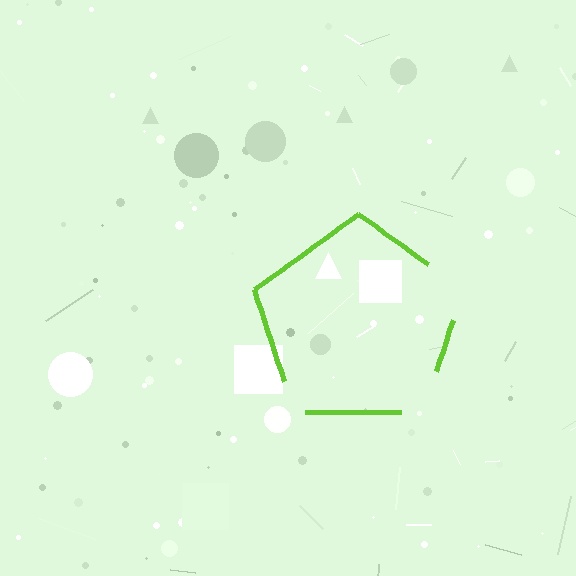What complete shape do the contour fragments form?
The contour fragments form a pentagon.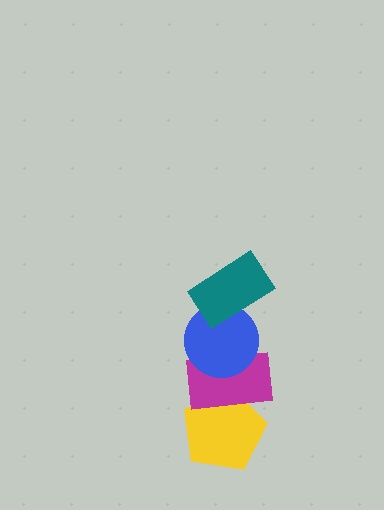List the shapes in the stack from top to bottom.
From top to bottom: the teal rectangle, the blue circle, the magenta rectangle, the yellow pentagon.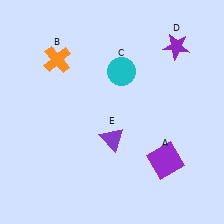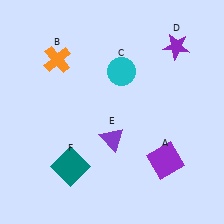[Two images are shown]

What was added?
A teal square (F) was added in Image 2.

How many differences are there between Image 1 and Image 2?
There is 1 difference between the two images.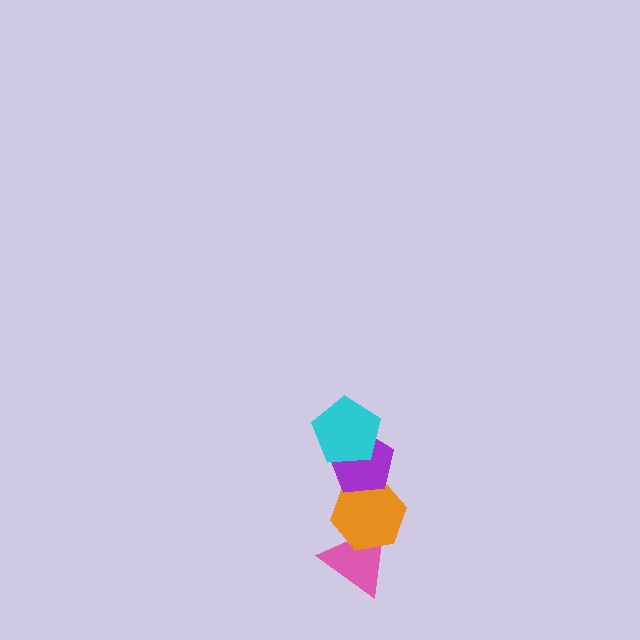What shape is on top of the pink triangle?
The orange hexagon is on top of the pink triangle.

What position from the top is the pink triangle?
The pink triangle is 4th from the top.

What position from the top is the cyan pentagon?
The cyan pentagon is 1st from the top.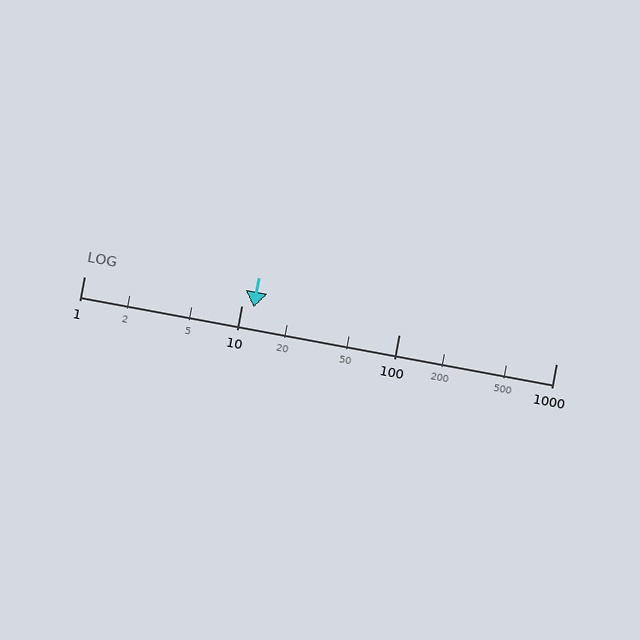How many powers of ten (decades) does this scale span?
The scale spans 3 decades, from 1 to 1000.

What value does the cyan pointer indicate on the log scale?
The pointer indicates approximately 12.